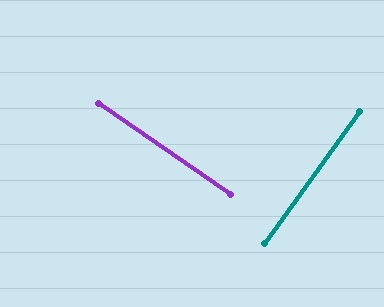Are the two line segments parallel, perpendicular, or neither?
Perpendicular — they meet at approximately 89°.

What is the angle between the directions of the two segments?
Approximately 89 degrees.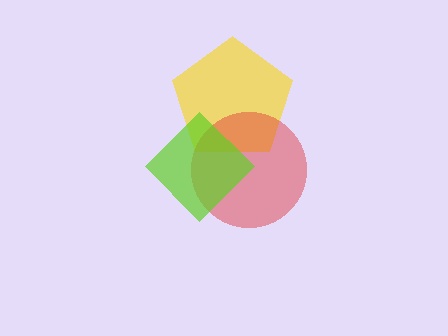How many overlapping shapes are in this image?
There are 3 overlapping shapes in the image.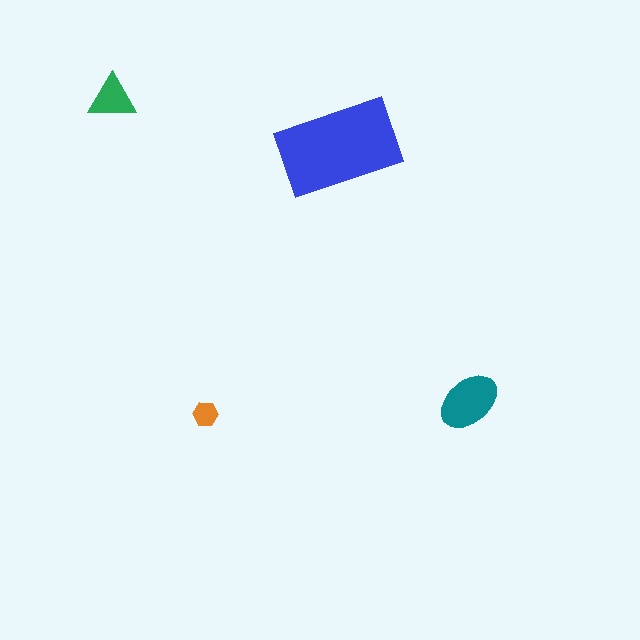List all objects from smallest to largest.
The orange hexagon, the green triangle, the teal ellipse, the blue rectangle.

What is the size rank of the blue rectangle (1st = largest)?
1st.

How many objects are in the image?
There are 4 objects in the image.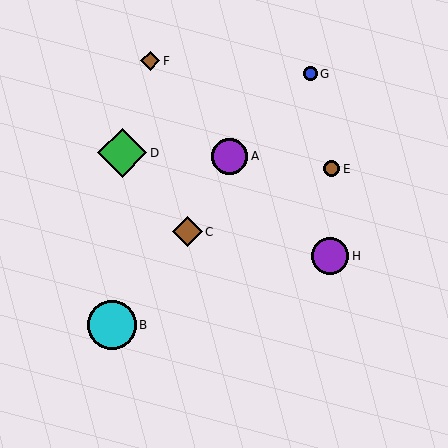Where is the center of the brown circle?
The center of the brown circle is at (332, 169).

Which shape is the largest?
The green diamond (labeled D) is the largest.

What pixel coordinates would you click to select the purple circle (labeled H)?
Click at (330, 256) to select the purple circle H.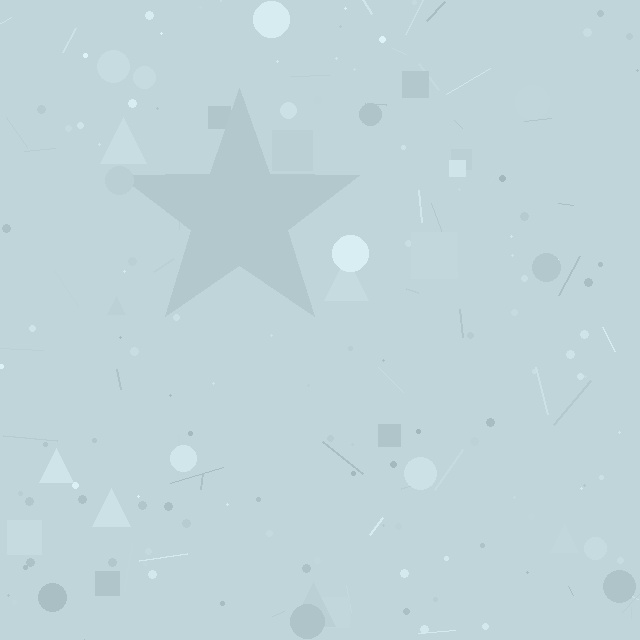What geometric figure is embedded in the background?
A star is embedded in the background.